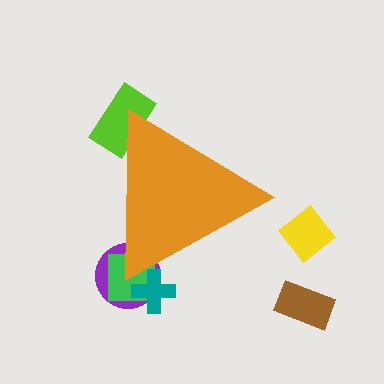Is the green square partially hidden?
Yes, the green square is partially hidden behind the orange triangle.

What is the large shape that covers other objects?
An orange triangle.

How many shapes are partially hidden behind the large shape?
4 shapes are partially hidden.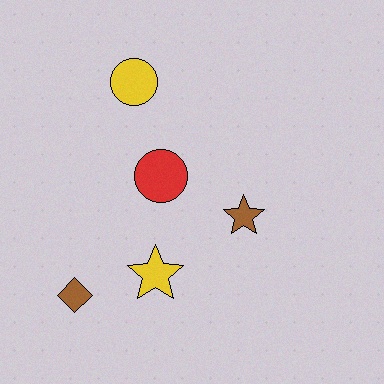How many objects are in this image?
There are 5 objects.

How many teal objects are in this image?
There are no teal objects.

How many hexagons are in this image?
There are no hexagons.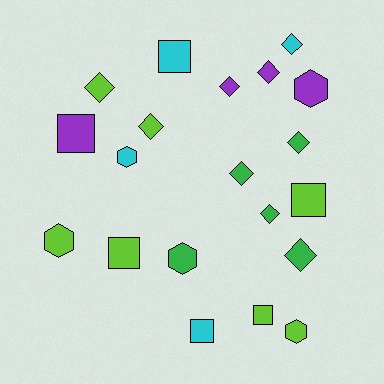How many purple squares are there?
There is 1 purple square.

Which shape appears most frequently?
Diamond, with 9 objects.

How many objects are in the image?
There are 20 objects.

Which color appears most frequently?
Lime, with 7 objects.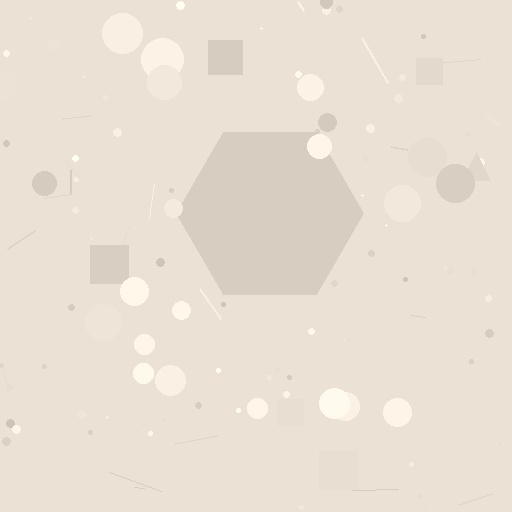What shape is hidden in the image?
A hexagon is hidden in the image.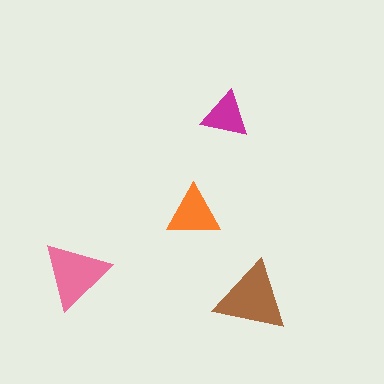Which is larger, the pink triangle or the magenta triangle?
The pink one.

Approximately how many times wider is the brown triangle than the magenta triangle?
About 1.5 times wider.